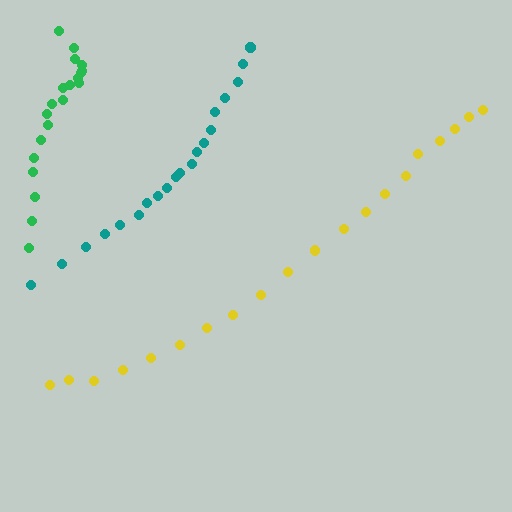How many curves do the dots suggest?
There are 3 distinct paths.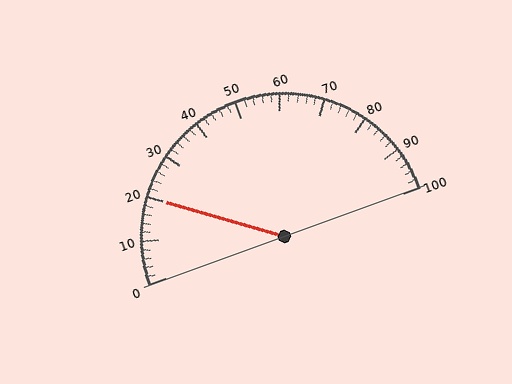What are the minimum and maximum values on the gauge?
The gauge ranges from 0 to 100.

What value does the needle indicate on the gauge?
The needle indicates approximately 20.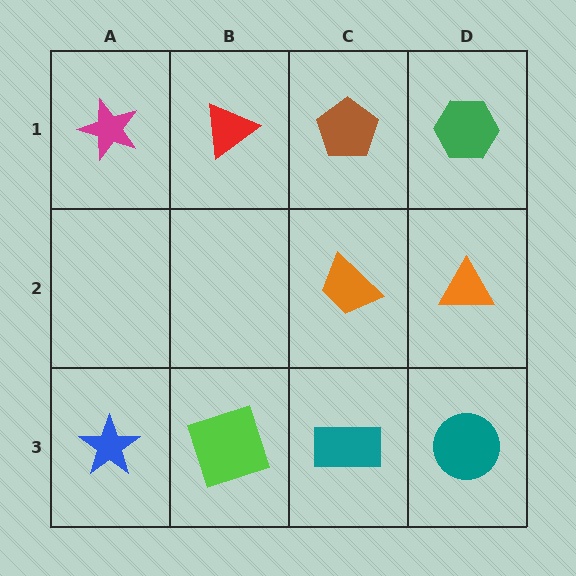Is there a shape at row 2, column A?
No, that cell is empty.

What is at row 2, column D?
An orange triangle.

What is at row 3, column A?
A blue star.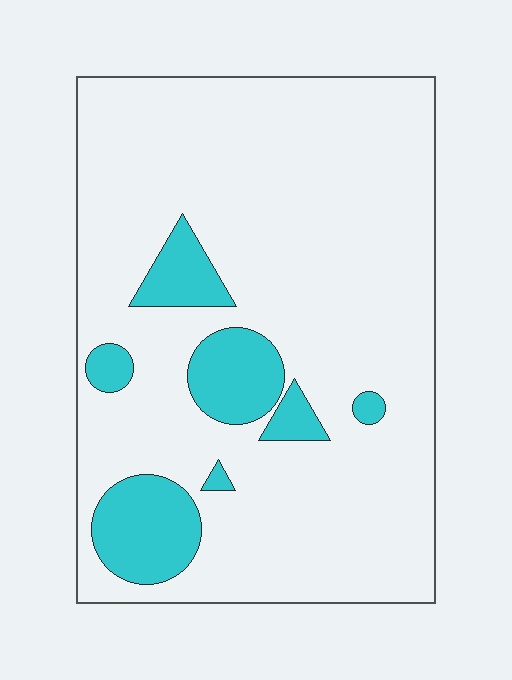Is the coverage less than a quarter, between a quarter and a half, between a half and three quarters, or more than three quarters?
Less than a quarter.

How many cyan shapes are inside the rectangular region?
7.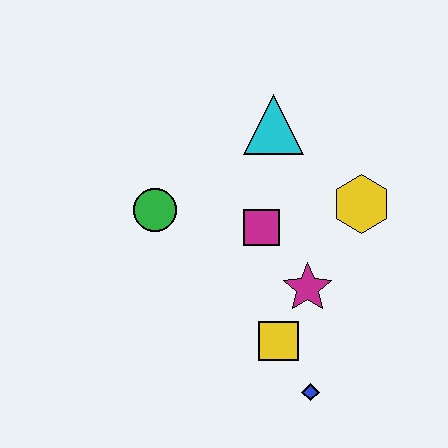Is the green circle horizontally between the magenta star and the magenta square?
No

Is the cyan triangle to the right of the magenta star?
No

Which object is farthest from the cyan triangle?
The blue diamond is farthest from the cyan triangle.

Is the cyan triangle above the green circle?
Yes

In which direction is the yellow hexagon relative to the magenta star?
The yellow hexagon is above the magenta star.